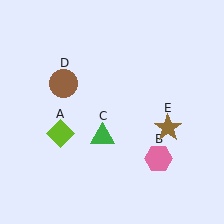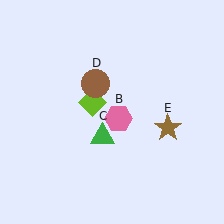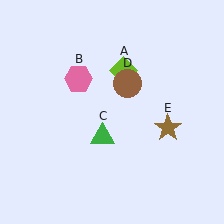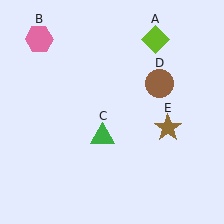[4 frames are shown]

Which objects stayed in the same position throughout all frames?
Green triangle (object C) and brown star (object E) remained stationary.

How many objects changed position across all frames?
3 objects changed position: lime diamond (object A), pink hexagon (object B), brown circle (object D).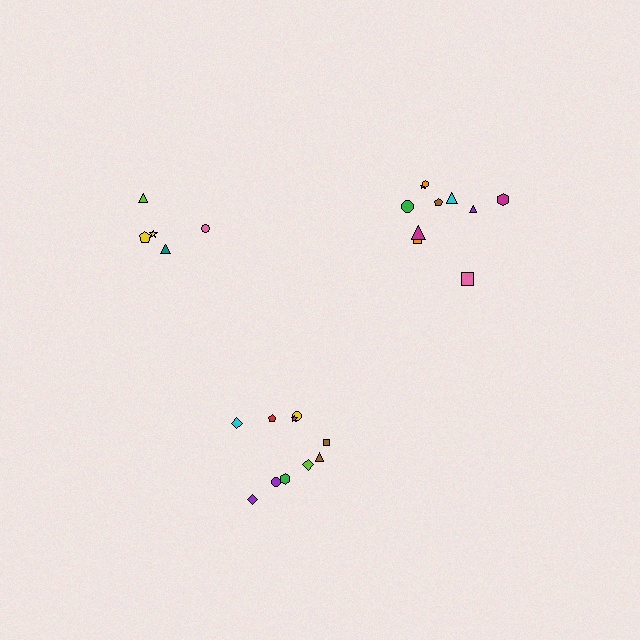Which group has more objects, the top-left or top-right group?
The top-right group.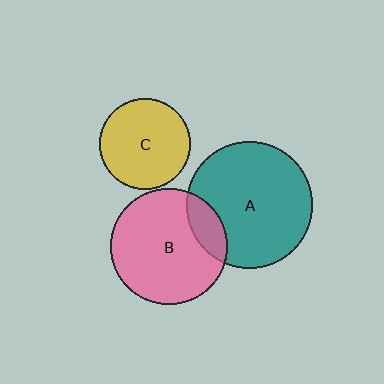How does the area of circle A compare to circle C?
Approximately 1.9 times.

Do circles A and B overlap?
Yes.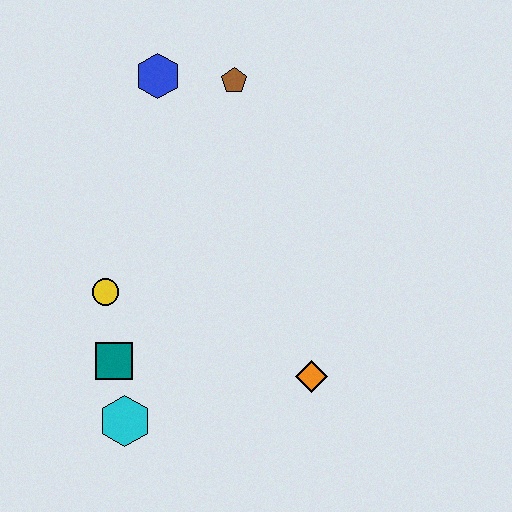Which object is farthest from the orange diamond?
The blue hexagon is farthest from the orange diamond.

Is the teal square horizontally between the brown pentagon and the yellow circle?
Yes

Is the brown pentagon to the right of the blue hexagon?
Yes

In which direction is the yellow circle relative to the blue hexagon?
The yellow circle is below the blue hexagon.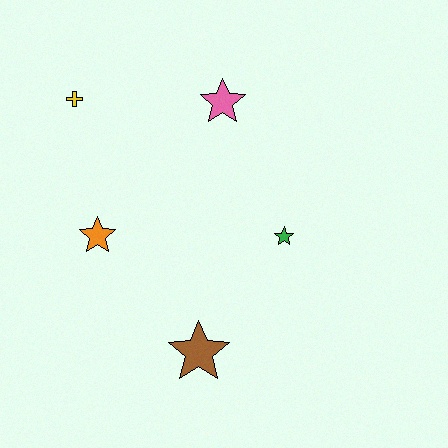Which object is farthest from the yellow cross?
The brown star is farthest from the yellow cross.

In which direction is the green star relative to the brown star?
The green star is above the brown star.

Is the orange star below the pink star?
Yes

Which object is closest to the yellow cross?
The orange star is closest to the yellow cross.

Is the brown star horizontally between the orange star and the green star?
Yes